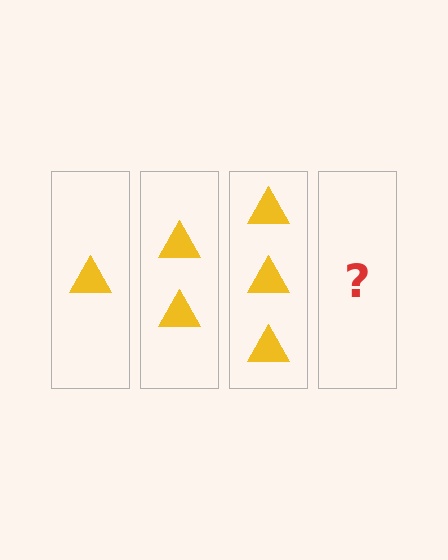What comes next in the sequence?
The next element should be 4 triangles.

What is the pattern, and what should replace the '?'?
The pattern is that each step adds one more triangle. The '?' should be 4 triangles.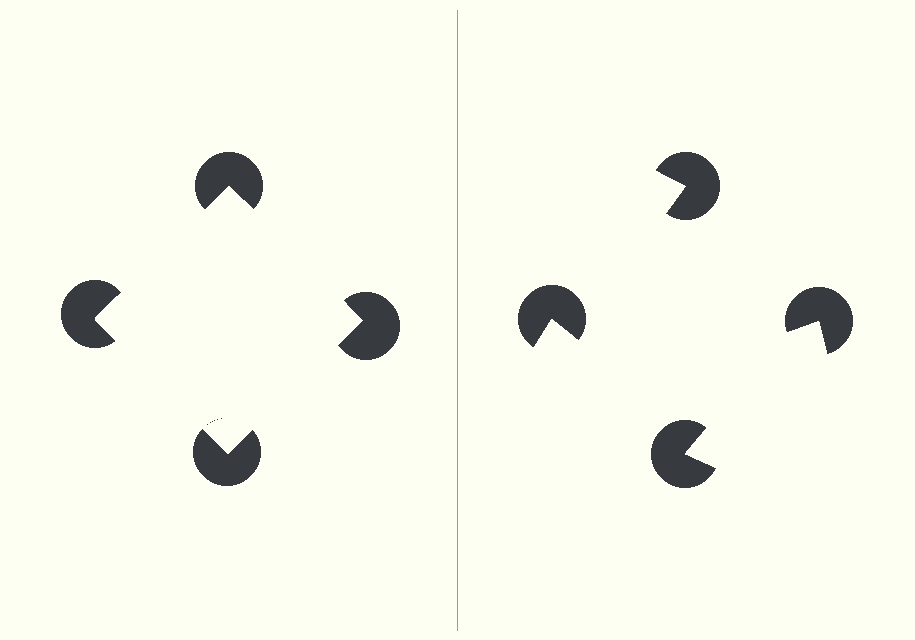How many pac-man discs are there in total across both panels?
8 — 4 on each side.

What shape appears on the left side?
An illusory square.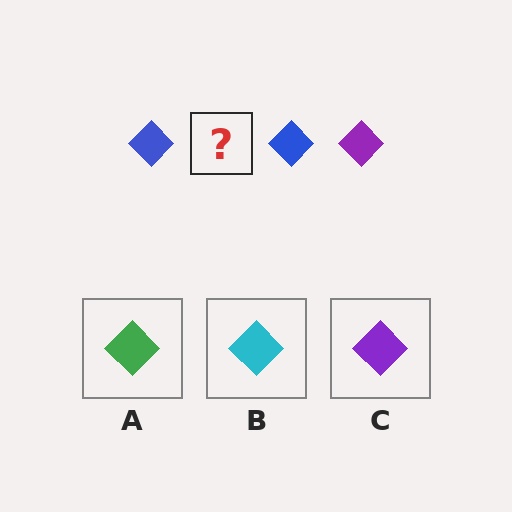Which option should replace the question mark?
Option C.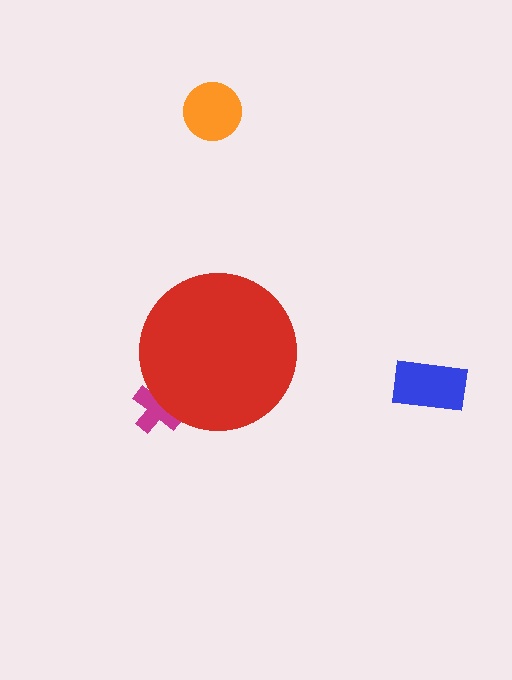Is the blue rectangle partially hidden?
No, the blue rectangle is fully visible.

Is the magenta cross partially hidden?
Yes, the magenta cross is partially hidden behind the red circle.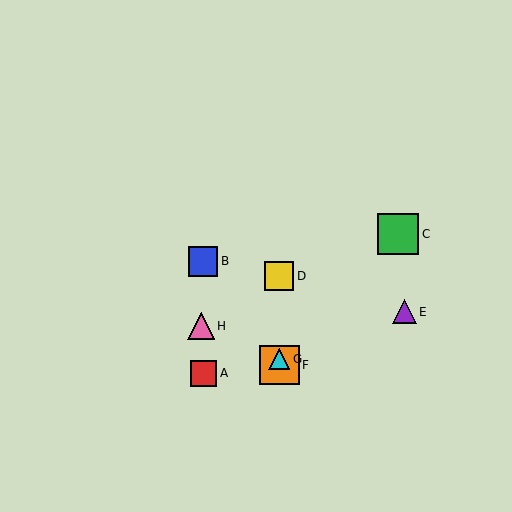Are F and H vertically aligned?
No, F is at x≈279 and H is at x≈201.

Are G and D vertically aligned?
Yes, both are at x≈279.